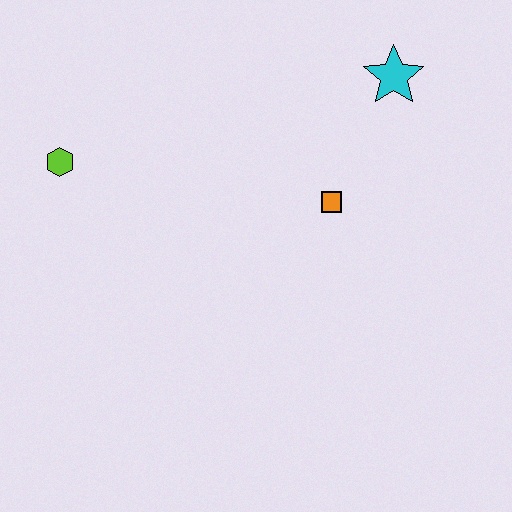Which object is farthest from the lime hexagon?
The cyan star is farthest from the lime hexagon.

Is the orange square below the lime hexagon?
Yes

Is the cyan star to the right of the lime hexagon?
Yes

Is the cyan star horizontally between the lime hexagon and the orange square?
No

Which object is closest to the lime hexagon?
The orange square is closest to the lime hexagon.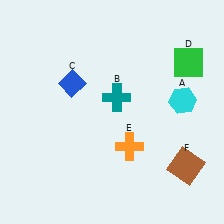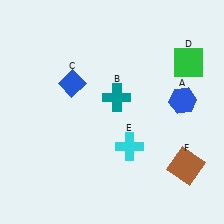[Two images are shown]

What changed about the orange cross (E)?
In Image 1, E is orange. In Image 2, it changed to cyan.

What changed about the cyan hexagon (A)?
In Image 1, A is cyan. In Image 2, it changed to blue.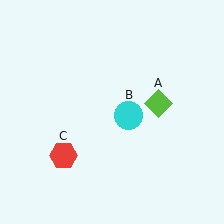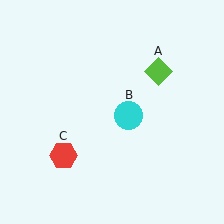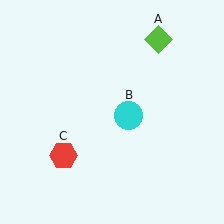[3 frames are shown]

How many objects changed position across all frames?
1 object changed position: lime diamond (object A).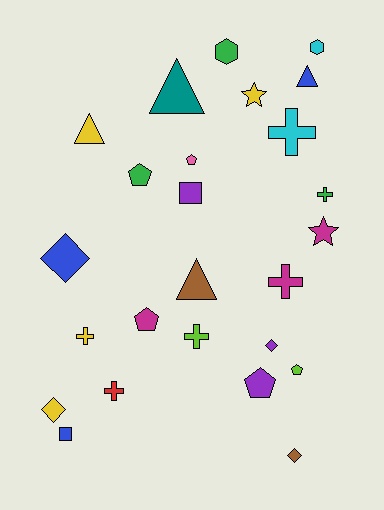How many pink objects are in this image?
There is 1 pink object.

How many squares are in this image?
There are 2 squares.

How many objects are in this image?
There are 25 objects.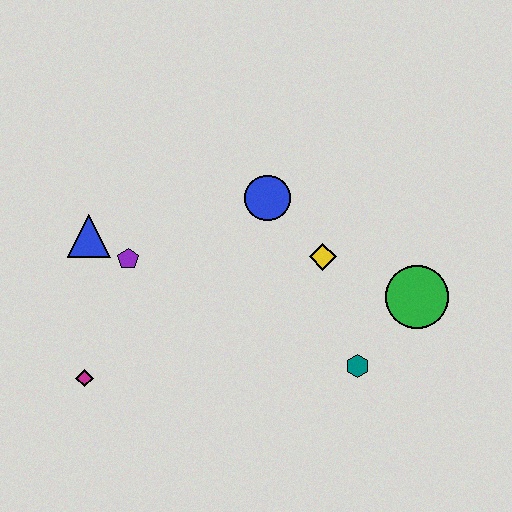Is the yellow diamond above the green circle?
Yes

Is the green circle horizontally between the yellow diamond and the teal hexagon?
No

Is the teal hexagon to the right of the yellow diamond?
Yes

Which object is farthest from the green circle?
The magenta diamond is farthest from the green circle.